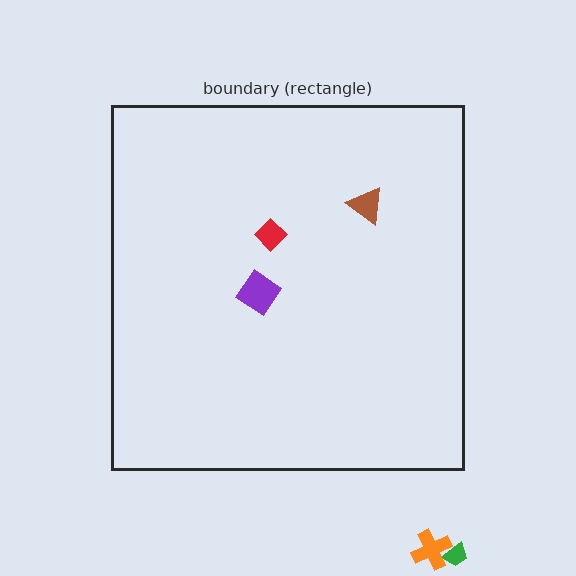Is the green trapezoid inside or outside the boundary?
Outside.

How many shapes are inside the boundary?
3 inside, 2 outside.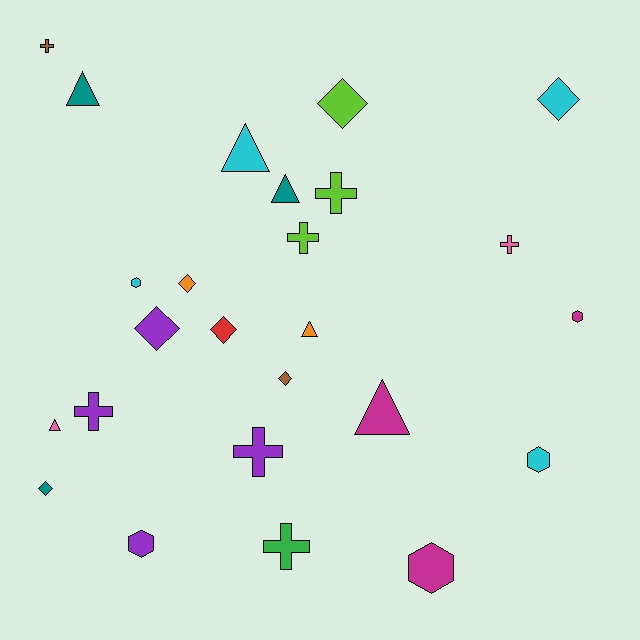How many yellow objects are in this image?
There are no yellow objects.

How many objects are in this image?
There are 25 objects.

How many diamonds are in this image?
There are 7 diamonds.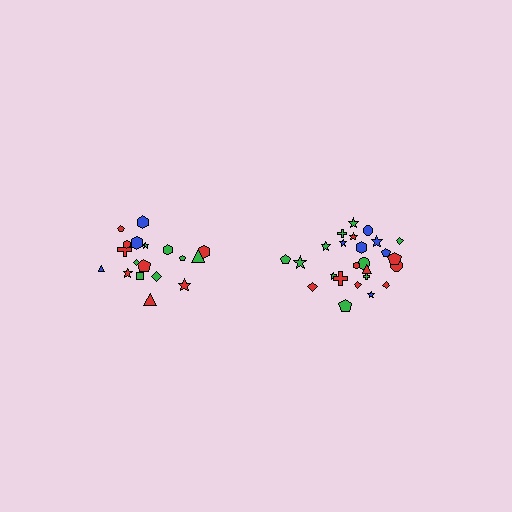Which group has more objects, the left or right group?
The right group.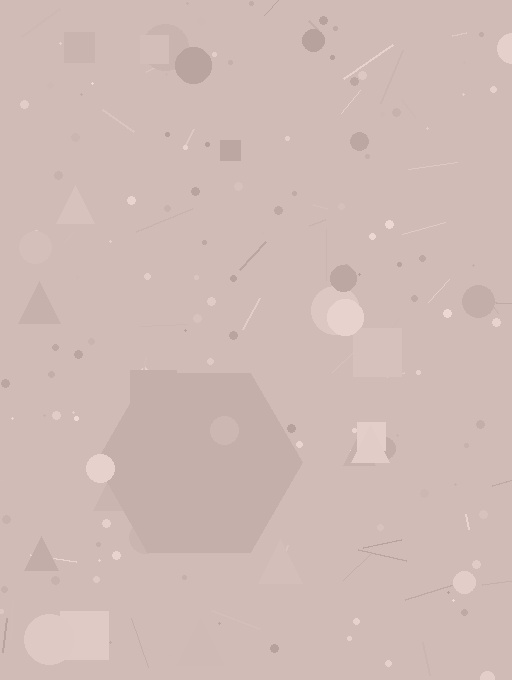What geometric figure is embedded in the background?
A hexagon is embedded in the background.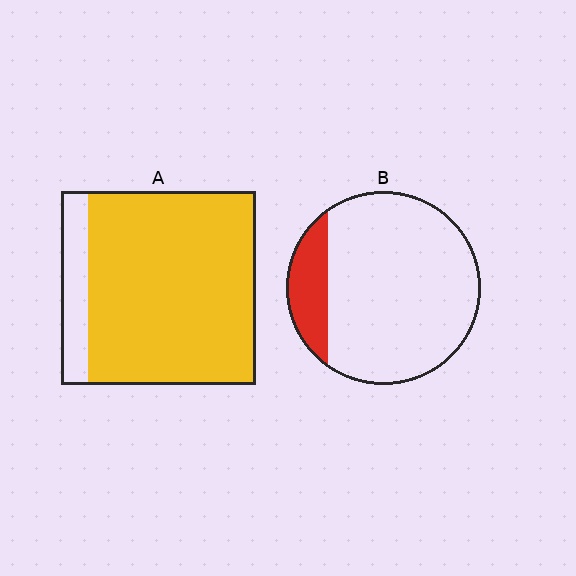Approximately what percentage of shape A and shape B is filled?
A is approximately 85% and B is approximately 15%.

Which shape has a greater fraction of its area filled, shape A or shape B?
Shape A.